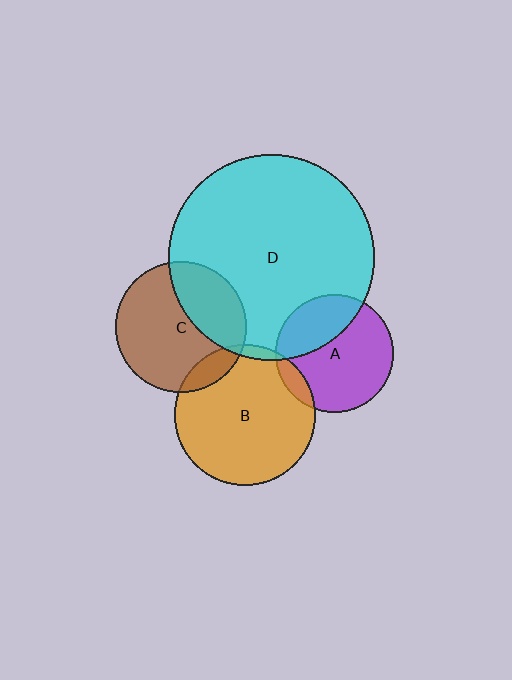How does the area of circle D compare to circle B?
Approximately 2.1 times.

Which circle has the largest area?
Circle D (cyan).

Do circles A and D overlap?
Yes.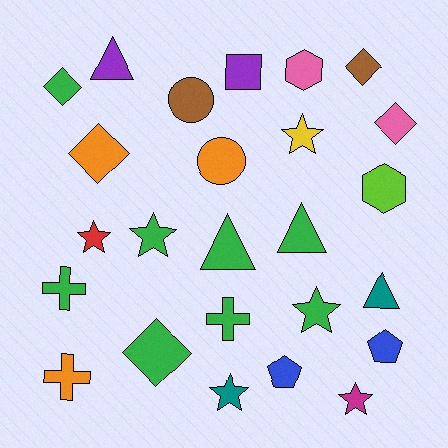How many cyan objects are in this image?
There are no cyan objects.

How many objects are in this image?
There are 25 objects.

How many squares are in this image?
There is 1 square.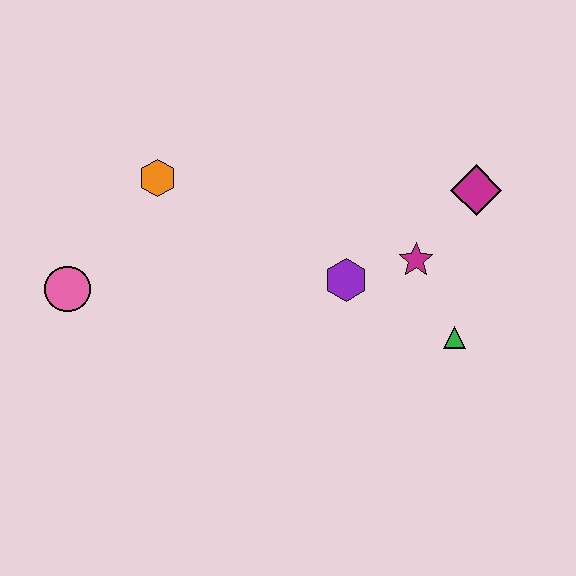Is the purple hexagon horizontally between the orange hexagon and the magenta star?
Yes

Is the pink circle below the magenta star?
Yes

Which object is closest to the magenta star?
The purple hexagon is closest to the magenta star.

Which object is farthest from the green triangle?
The pink circle is farthest from the green triangle.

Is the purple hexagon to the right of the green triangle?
No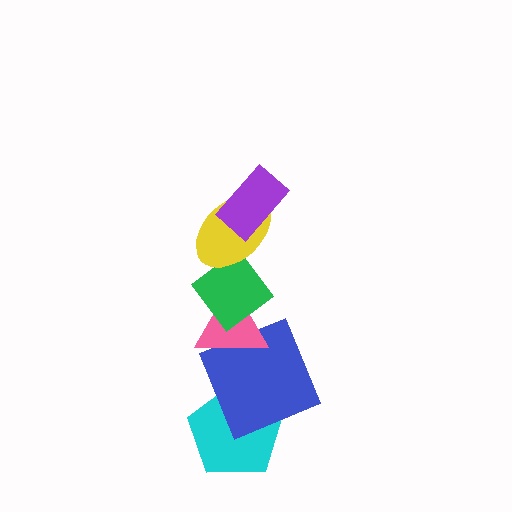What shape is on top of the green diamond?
The yellow ellipse is on top of the green diamond.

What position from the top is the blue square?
The blue square is 5th from the top.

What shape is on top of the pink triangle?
The green diamond is on top of the pink triangle.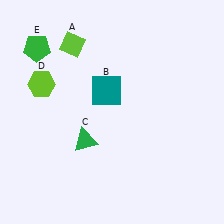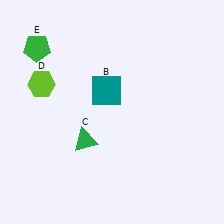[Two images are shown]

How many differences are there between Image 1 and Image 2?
There is 1 difference between the two images.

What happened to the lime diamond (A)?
The lime diamond (A) was removed in Image 2. It was in the top-left area of Image 1.